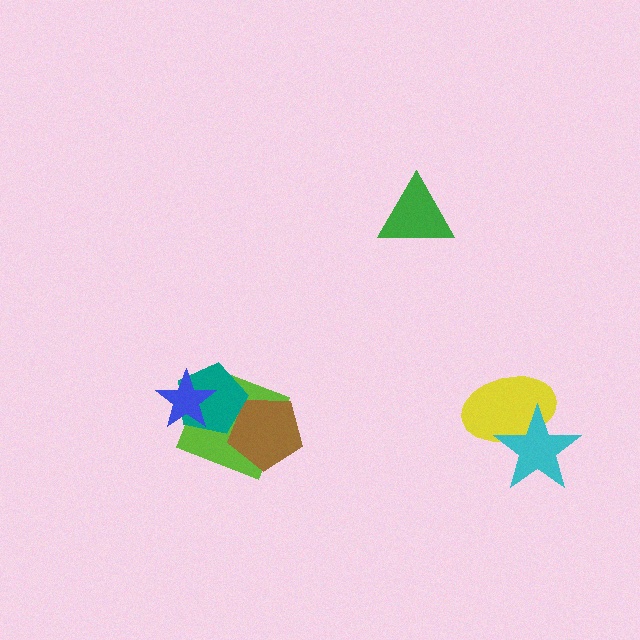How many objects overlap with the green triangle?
0 objects overlap with the green triangle.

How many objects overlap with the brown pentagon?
2 objects overlap with the brown pentagon.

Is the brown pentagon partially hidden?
Yes, it is partially covered by another shape.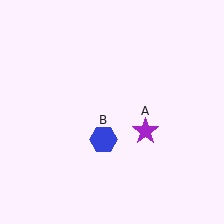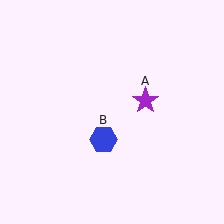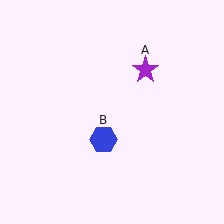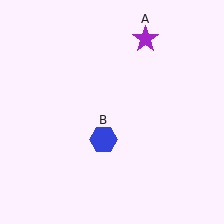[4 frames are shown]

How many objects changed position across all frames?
1 object changed position: purple star (object A).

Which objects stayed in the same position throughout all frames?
Blue hexagon (object B) remained stationary.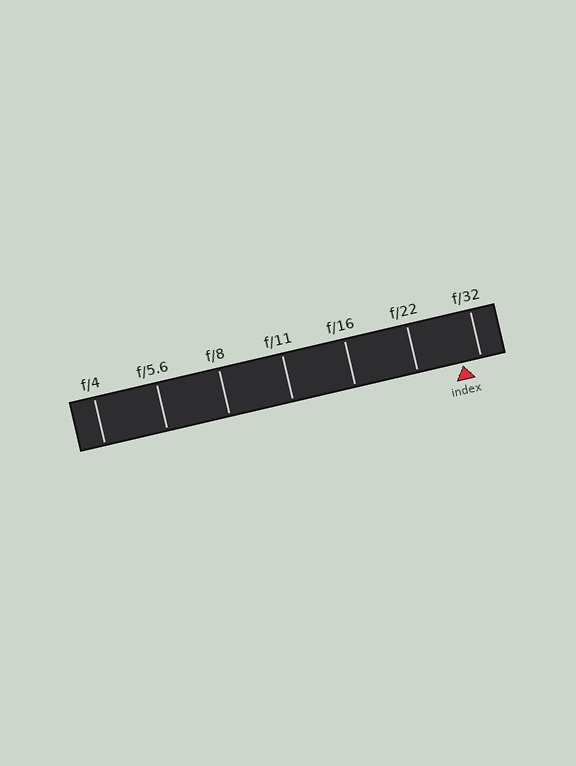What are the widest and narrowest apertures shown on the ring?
The widest aperture shown is f/4 and the narrowest is f/32.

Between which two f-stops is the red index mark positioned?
The index mark is between f/22 and f/32.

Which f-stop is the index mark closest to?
The index mark is closest to f/32.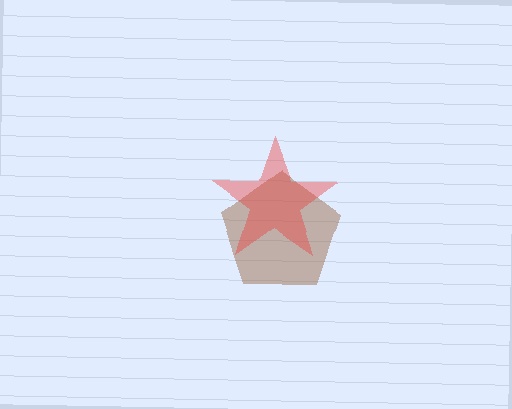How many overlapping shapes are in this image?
There are 2 overlapping shapes in the image.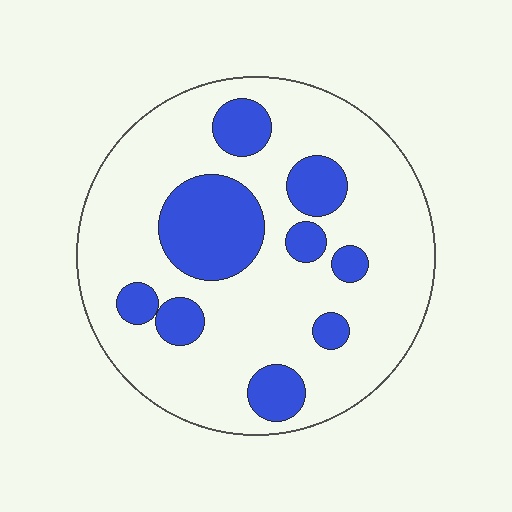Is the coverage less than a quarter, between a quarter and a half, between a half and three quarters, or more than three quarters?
Less than a quarter.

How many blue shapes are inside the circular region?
9.